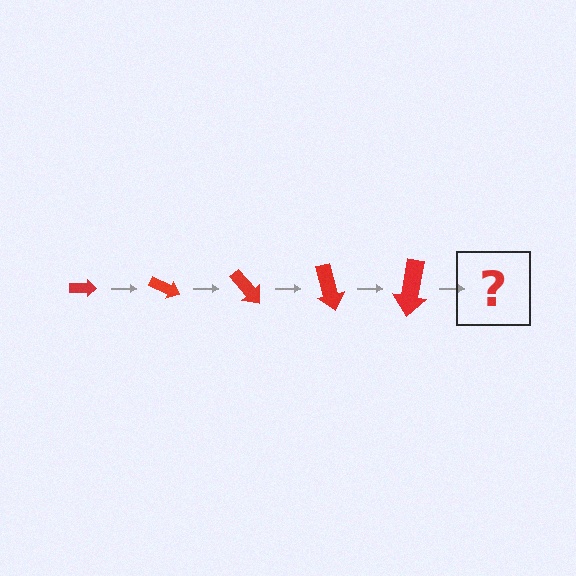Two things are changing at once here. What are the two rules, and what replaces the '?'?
The two rules are that the arrow grows larger each step and it rotates 25 degrees each step. The '?' should be an arrow, larger than the previous one and rotated 125 degrees from the start.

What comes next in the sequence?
The next element should be an arrow, larger than the previous one and rotated 125 degrees from the start.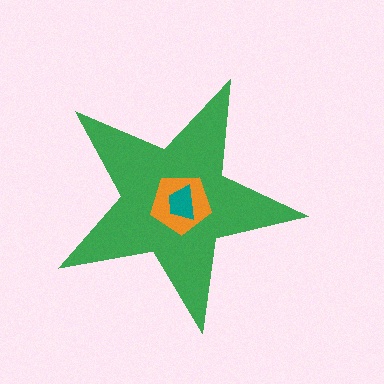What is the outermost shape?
The green star.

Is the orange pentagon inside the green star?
Yes.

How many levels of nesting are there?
3.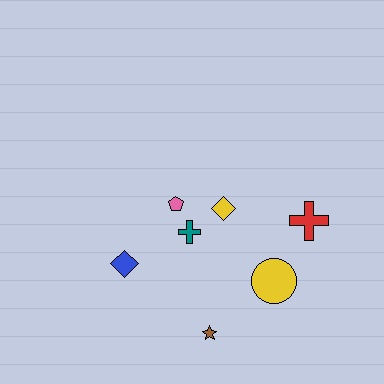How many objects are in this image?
There are 7 objects.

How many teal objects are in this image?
There is 1 teal object.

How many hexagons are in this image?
There are no hexagons.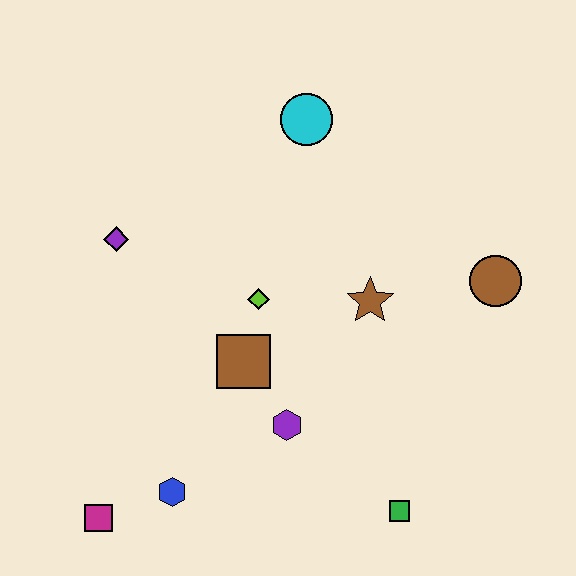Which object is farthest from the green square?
The cyan circle is farthest from the green square.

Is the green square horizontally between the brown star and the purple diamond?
No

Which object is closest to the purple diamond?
The lime diamond is closest to the purple diamond.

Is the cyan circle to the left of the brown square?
No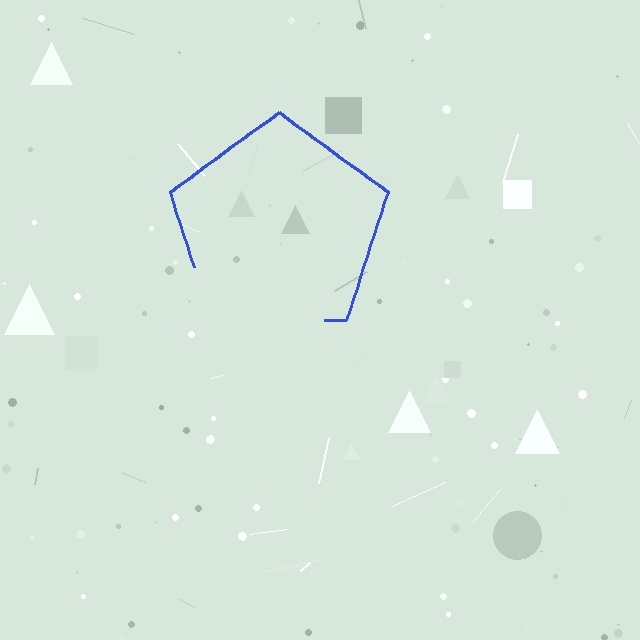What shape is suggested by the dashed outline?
The dashed outline suggests a pentagon.